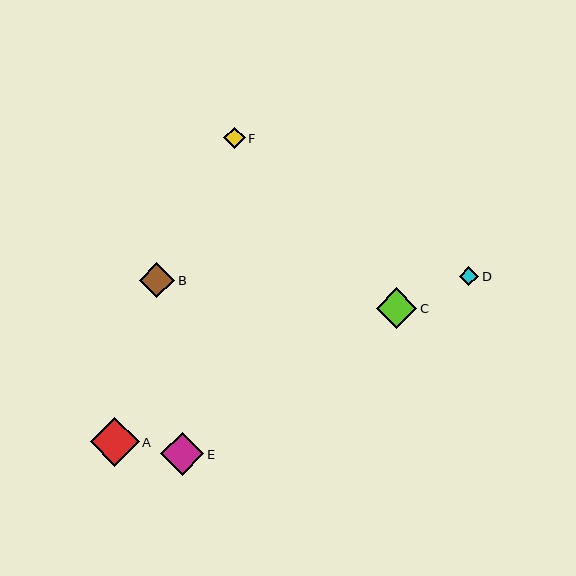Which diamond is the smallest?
Diamond D is the smallest with a size of approximately 19 pixels.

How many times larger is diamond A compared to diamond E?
Diamond A is approximately 1.1 times the size of diamond E.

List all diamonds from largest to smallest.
From largest to smallest: A, E, C, B, F, D.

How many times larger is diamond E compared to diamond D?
Diamond E is approximately 2.3 times the size of diamond D.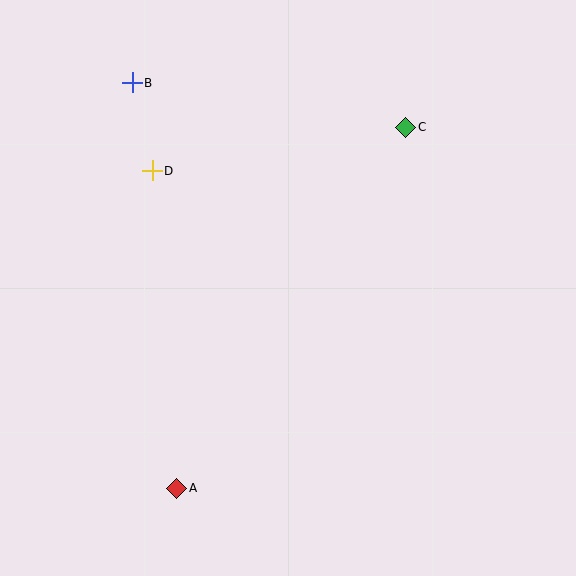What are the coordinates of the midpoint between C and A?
The midpoint between C and A is at (291, 308).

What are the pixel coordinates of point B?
Point B is at (132, 83).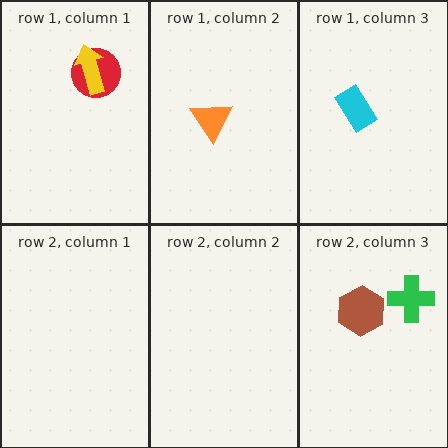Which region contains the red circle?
The row 1, column 1 region.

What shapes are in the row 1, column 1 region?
The red circle, the yellow arrow.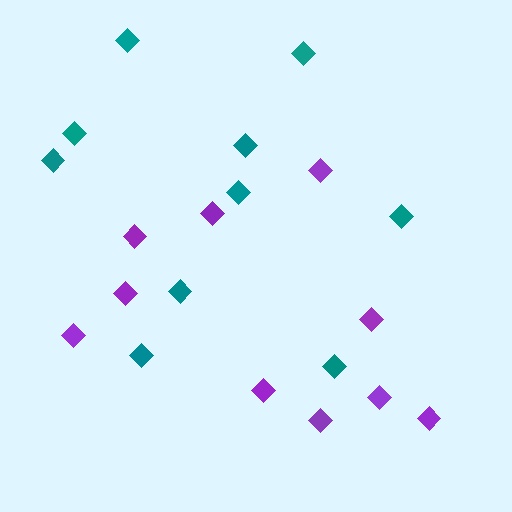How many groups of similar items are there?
There are 2 groups: one group of teal diamonds (10) and one group of purple diamonds (10).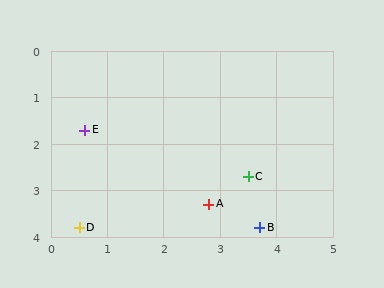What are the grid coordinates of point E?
Point E is at approximately (0.6, 1.7).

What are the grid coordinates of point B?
Point B is at approximately (3.7, 3.8).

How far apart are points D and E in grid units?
Points D and E are about 2.1 grid units apart.